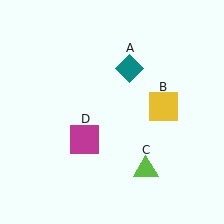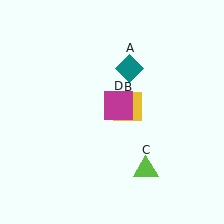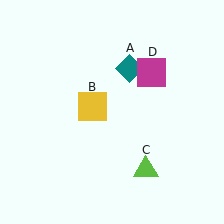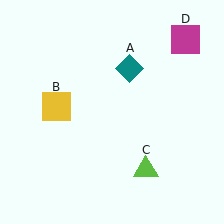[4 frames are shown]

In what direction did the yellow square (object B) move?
The yellow square (object B) moved left.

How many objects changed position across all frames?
2 objects changed position: yellow square (object B), magenta square (object D).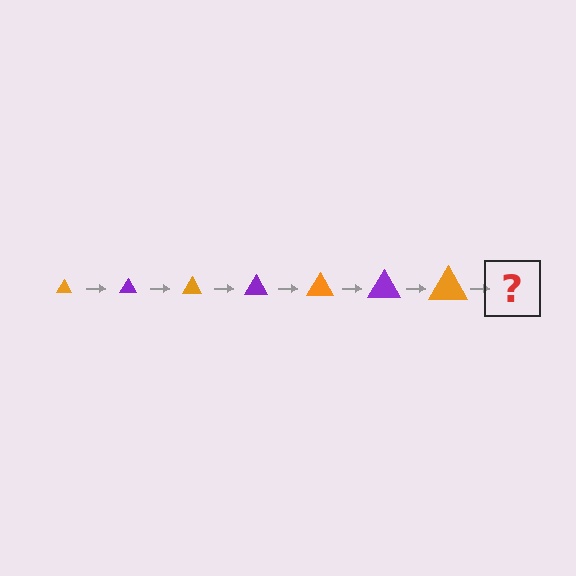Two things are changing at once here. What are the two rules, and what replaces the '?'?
The two rules are that the triangle grows larger each step and the color cycles through orange and purple. The '?' should be a purple triangle, larger than the previous one.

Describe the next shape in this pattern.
It should be a purple triangle, larger than the previous one.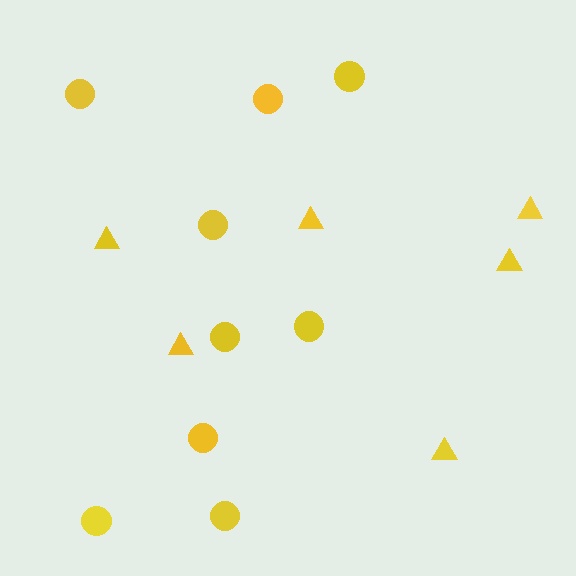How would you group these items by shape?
There are 2 groups: one group of circles (9) and one group of triangles (6).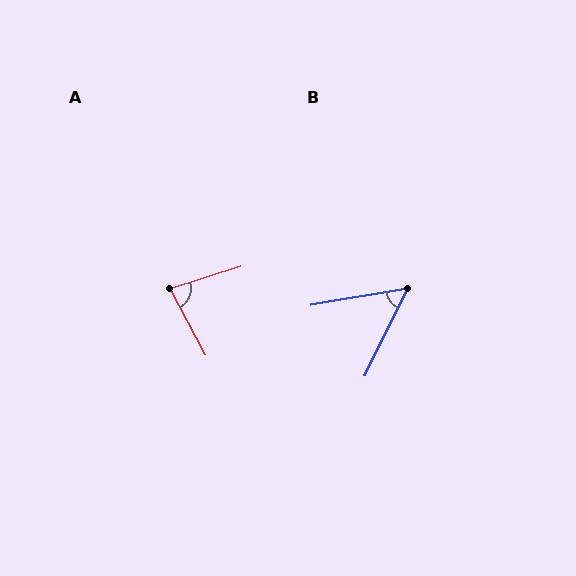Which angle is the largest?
A, at approximately 79 degrees.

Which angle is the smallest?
B, at approximately 54 degrees.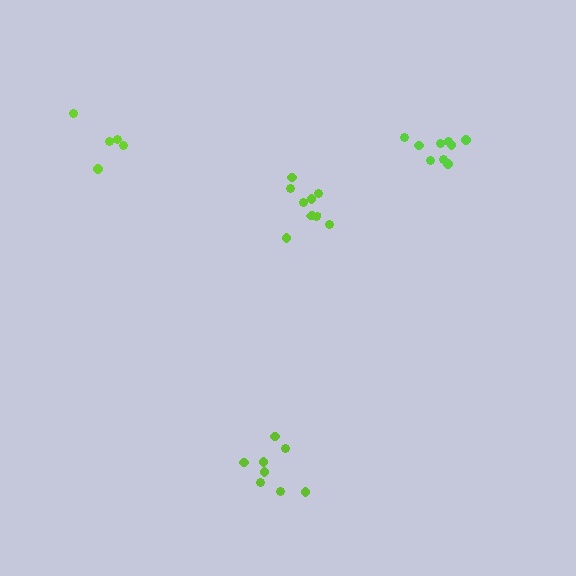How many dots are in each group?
Group 1: 5 dots, Group 2: 9 dots, Group 3: 8 dots, Group 4: 9 dots (31 total).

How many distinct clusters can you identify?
There are 4 distinct clusters.